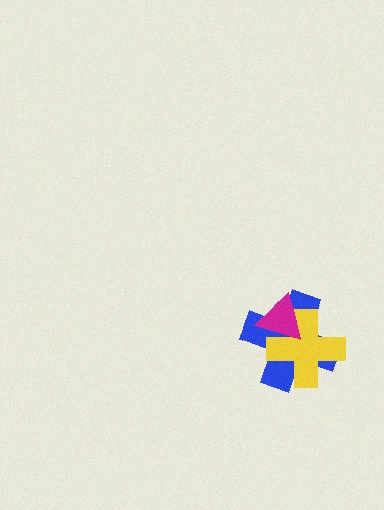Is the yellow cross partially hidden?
Yes, it is partially covered by another shape.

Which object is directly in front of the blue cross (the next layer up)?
The yellow cross is directly in front of the blue cross.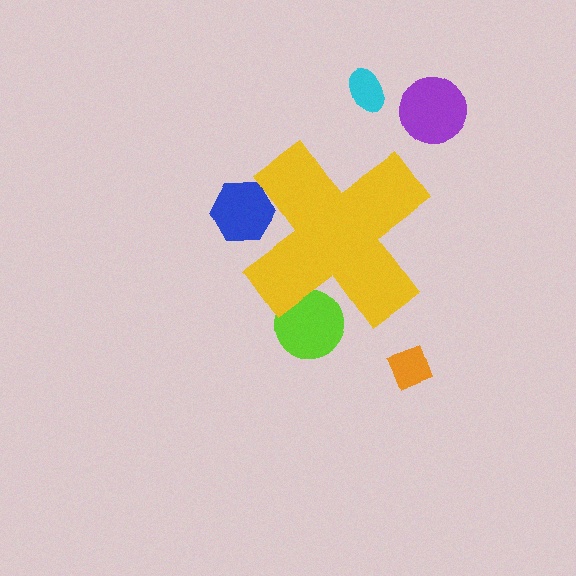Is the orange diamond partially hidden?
No, the orange diamond is fully visible.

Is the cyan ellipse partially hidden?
No, the cyan ellipse is fully visible.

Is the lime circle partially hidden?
Yes, the lime circle is partially hidden behind the yellow cross.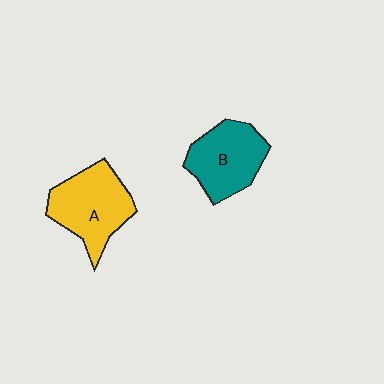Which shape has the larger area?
Shape A (yellow).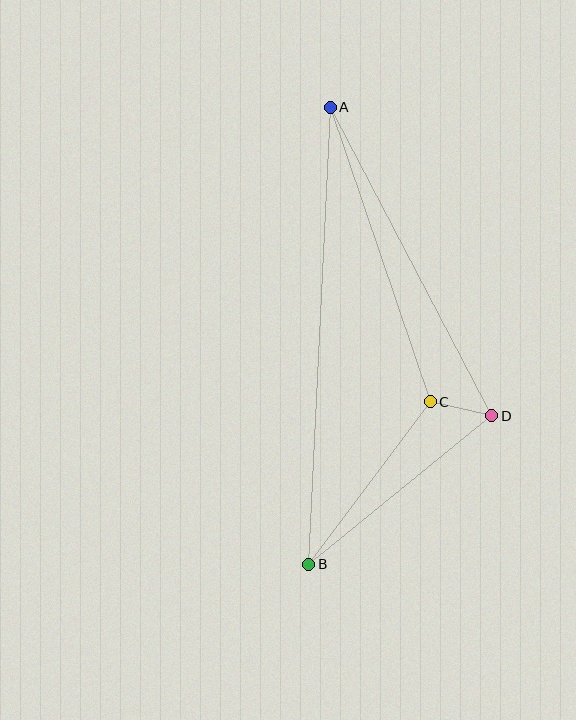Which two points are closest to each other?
Points C and D are closest to each other.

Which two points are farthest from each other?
Points A and B are farthest from each other.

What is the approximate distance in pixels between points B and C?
The distance between B and C is approximately 203 pixels.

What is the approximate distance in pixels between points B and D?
The distance between B and D is approximately 235 pixels.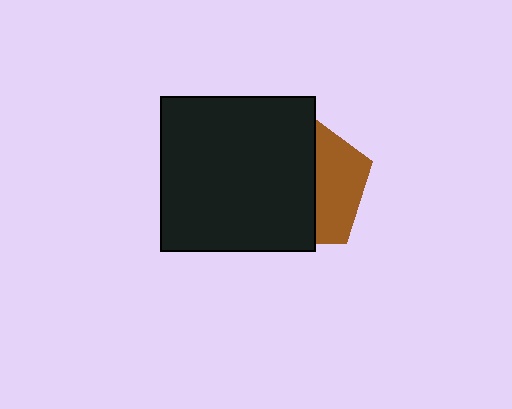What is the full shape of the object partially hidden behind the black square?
The partially hidden object is a brown pentagon.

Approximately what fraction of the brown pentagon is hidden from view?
Roughly 62% of the brown pentagon is hidden behind the black square.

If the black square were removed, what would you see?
You would see the complete brown pentagon.